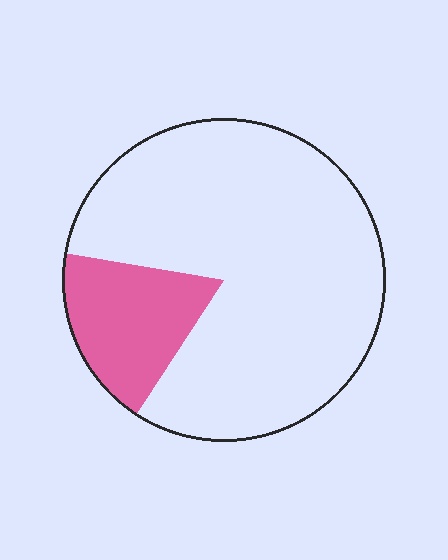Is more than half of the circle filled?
No.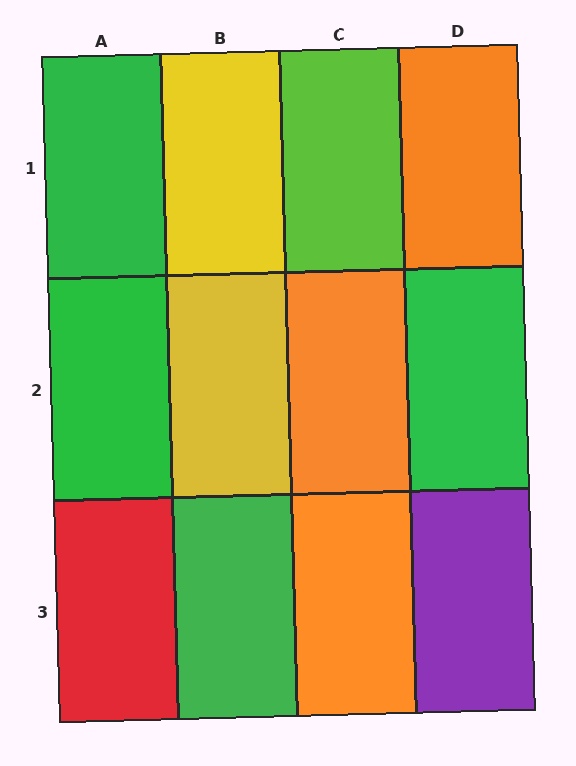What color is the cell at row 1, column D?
Orange.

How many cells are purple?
1 cell is purple.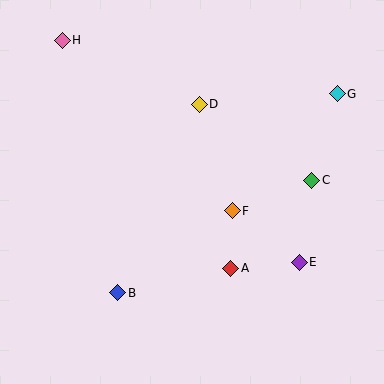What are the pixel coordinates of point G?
Point G is at (337, 94).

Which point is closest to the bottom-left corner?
Point B is closest to the bottom-left corner.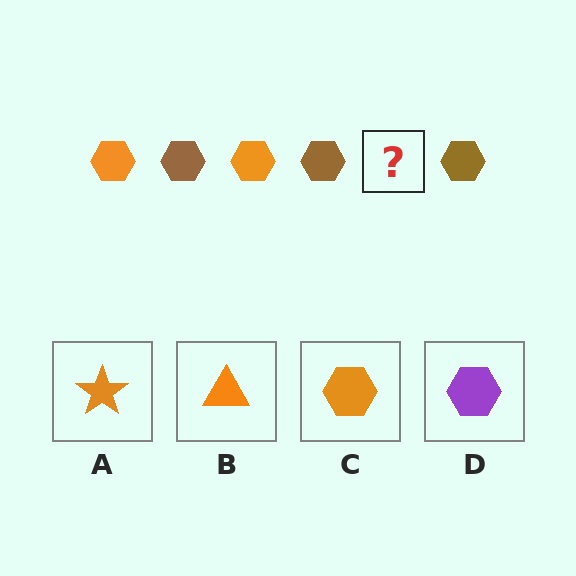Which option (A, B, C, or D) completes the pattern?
C.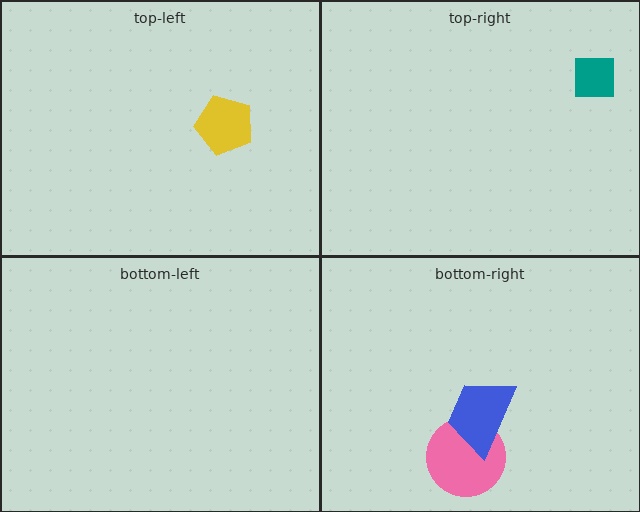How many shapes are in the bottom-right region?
2.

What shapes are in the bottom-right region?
The pink circle, the blue trapezoid.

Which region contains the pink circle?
The bottom-right region.